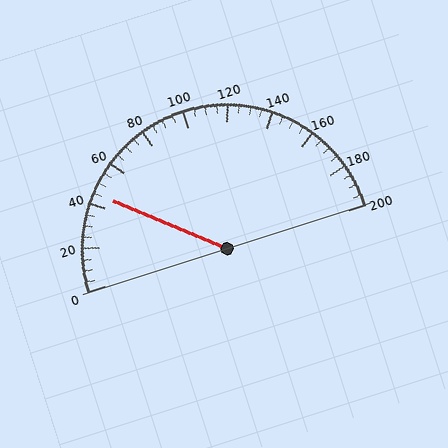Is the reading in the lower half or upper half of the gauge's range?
The reading is in the lower half of the range (0 to 200).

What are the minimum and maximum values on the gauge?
The gauge ranges from 0 to 200.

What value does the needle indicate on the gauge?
The needle indicates approximately 45.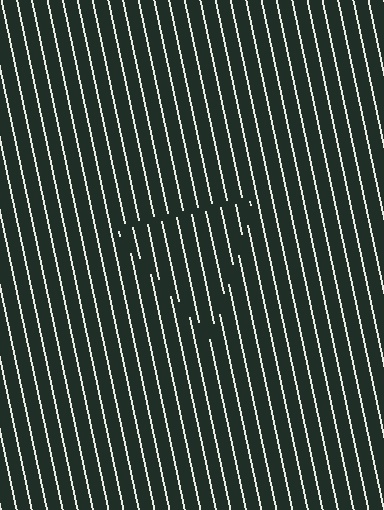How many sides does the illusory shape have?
3 sides — the line-ends trace a triangle.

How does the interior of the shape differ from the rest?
The interior of the shape contains the same grating, shifted by half a period — the contour is defined by the phase discontinuity where line-ends from the inner and outer gratings abut.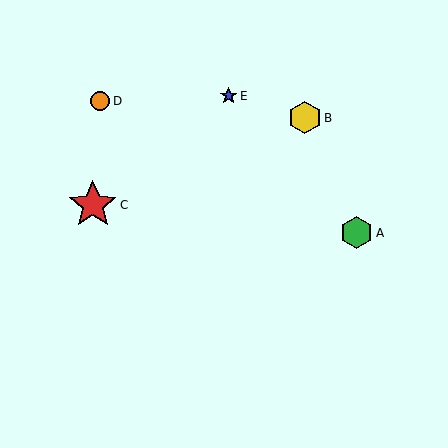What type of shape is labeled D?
Shape D is an orange circle.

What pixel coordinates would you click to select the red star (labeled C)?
Click at (93, 205) to select the red star C.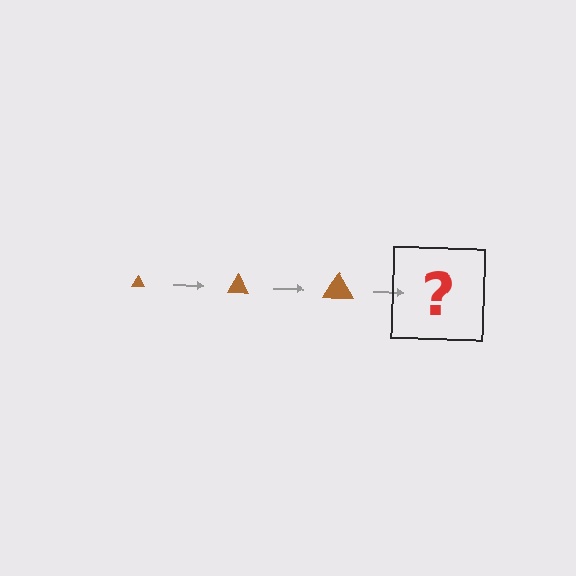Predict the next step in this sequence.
The next step is a brown triangle, larger than the previous one.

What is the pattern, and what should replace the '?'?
The pattern is that the triangle gets progressively larger each step. The '?' should be a brown triangle, larger than the previous one.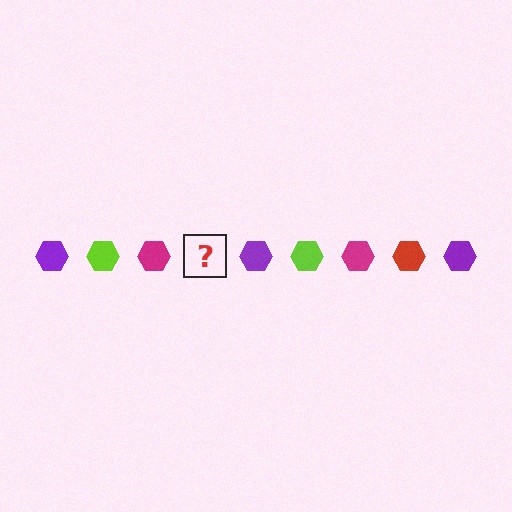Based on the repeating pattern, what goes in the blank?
The blank should be a red hexagon.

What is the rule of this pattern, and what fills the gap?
The rule is that the pattern cycles through purple, lime, magenta, red hexagons. The gap should be filled with a red hexagon.